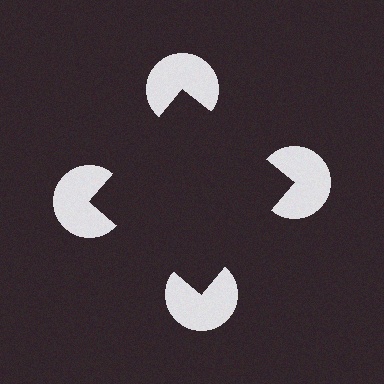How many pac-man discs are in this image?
There are 4 — one at each vertex of the illusory square.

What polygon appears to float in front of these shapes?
An illusory square — its edges are inferred from the aligned wedge cuts in the pac-man discs, not physically drawn.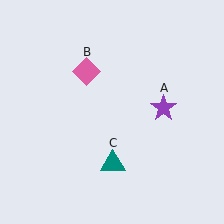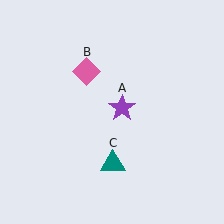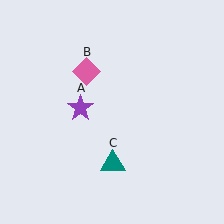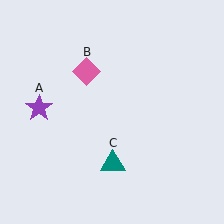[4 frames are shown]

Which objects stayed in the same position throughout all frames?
Pink diamond (object B) and teal triangle (object C) remained stationary.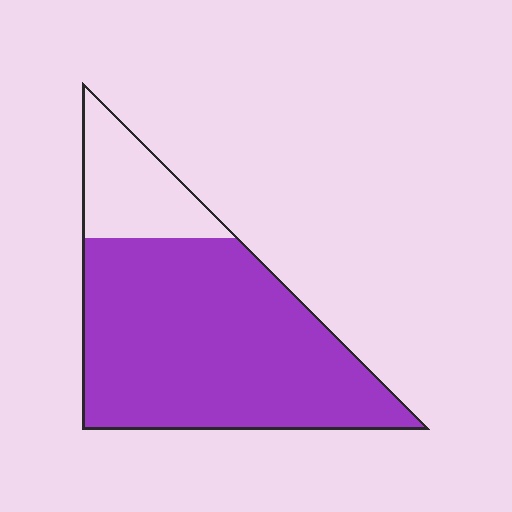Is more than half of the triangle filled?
Yes.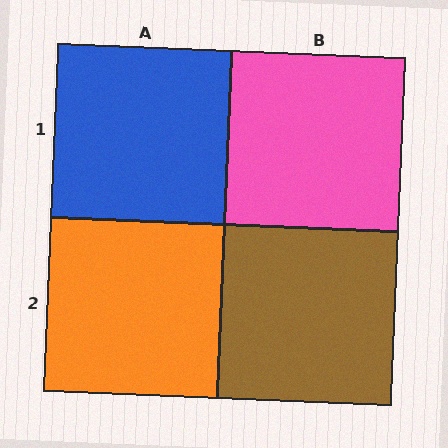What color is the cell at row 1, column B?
Pink.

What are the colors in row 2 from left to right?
Orange, brown.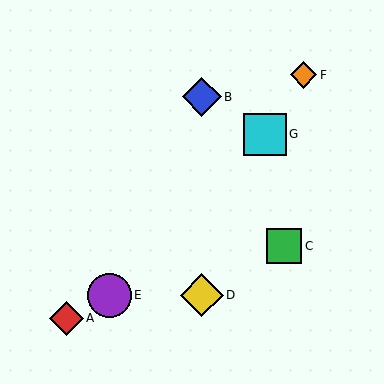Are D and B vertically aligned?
Yes, both are at x≈202.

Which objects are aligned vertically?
Objects B, D are aligned vertically.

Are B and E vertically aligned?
No, B is at x≈202 and E is at x≈110.